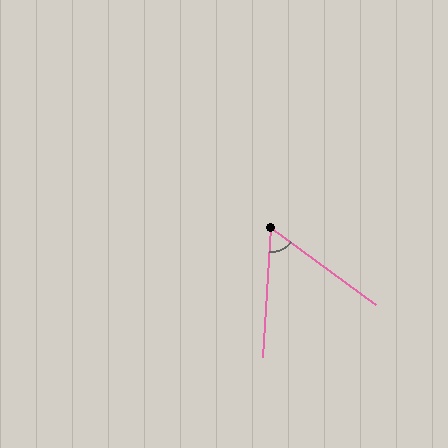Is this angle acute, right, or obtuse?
It is acute.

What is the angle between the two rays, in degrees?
Approximately 57 degrees.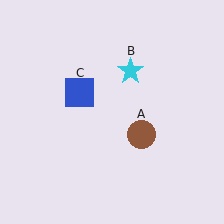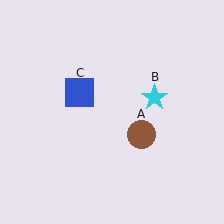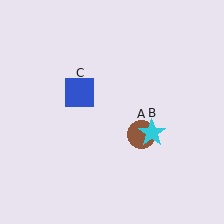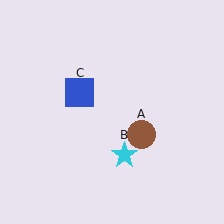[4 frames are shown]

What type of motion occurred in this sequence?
The cyan star (object B) rotated clockwise around the center of the scene.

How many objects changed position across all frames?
1 object changed position: cyan star (object B).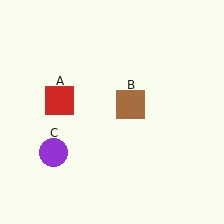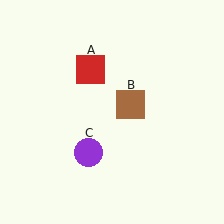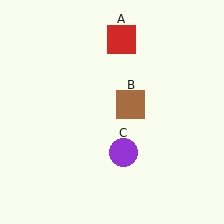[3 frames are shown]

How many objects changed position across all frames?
2 objects changed position: red square (object A), purple circle (object C).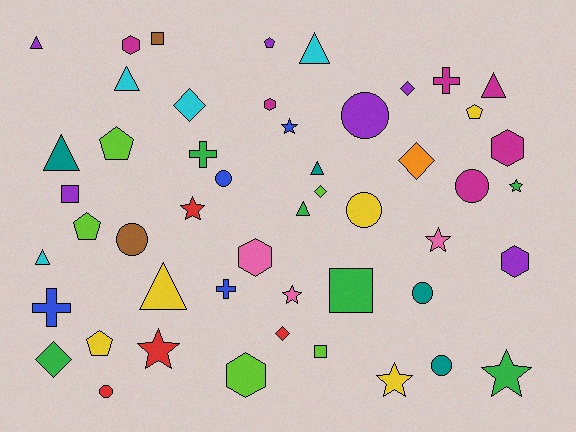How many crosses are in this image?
There are 4 crosses.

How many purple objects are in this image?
There are 6 purple objects.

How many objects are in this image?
There are 50 objects.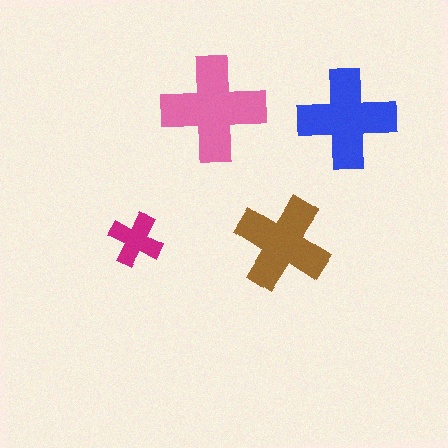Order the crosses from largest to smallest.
the pink one, the blue one, the brown one, the magenta one.